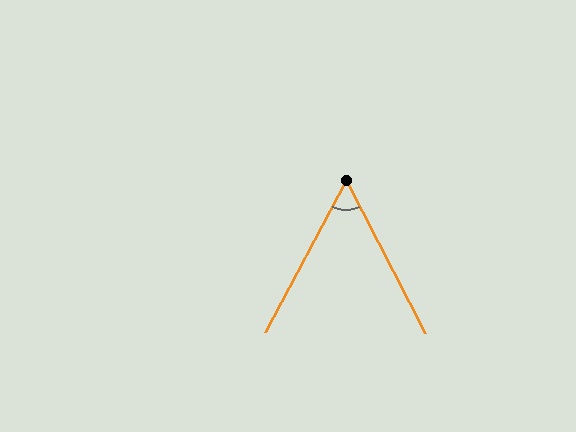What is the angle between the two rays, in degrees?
Approximately 55 degrees.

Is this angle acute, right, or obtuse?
It is acute.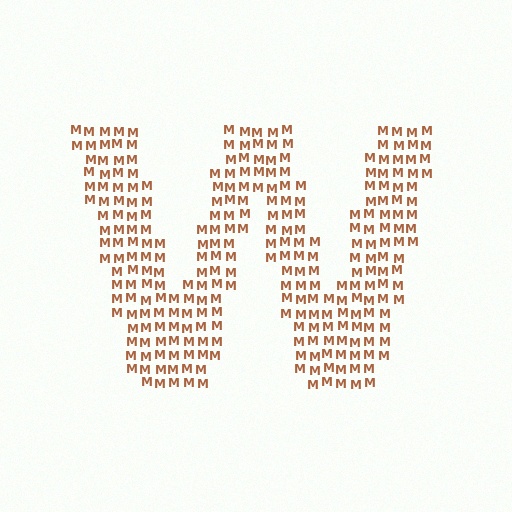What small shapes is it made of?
It is made of small letter M's.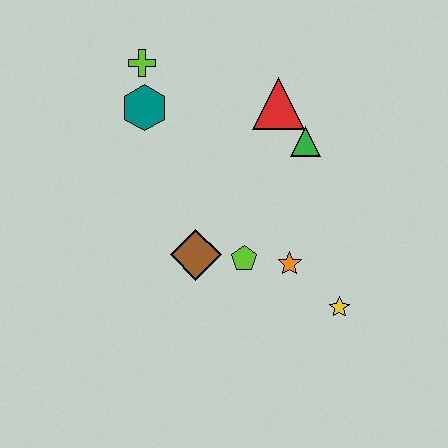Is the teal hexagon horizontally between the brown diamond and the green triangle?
No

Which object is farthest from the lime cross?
The yellow star is farthest from the lime cross.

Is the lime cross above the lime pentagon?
Yes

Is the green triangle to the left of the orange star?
No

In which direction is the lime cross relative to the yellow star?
The lime cross is above the yellow star.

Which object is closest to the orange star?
The lime pentagon is closest to the orange star.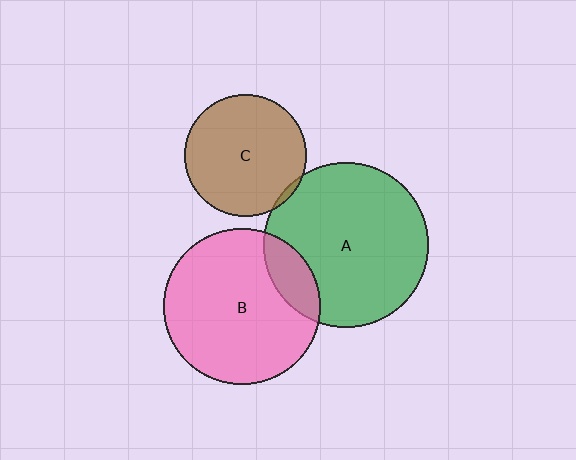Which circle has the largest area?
Circle A (green).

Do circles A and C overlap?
Yes.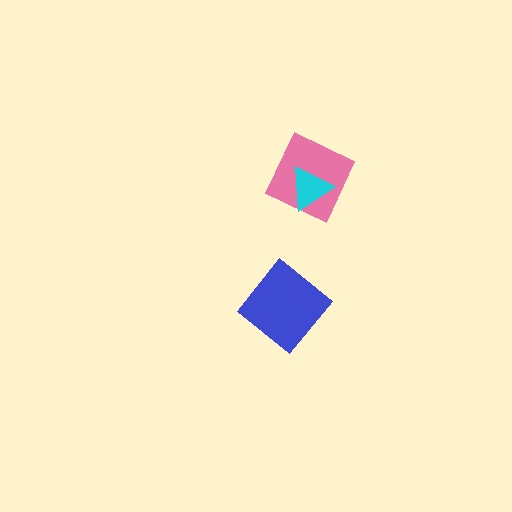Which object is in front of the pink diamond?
The cyan triangle is in front of the pink diamond.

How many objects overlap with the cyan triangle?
1 object overlaps with the cyan triangle.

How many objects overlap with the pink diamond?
1 object overlaps with the pink diamond.